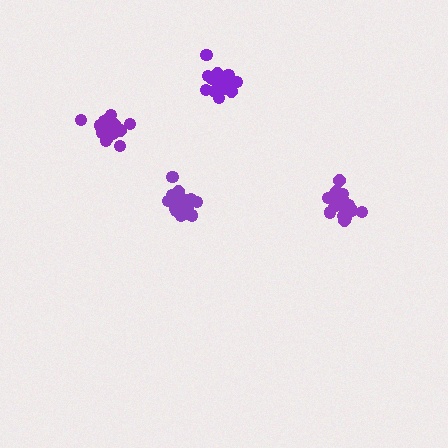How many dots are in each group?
Group 1: 20 dots, Group 2: 19 dots, Group 3: 15 dots, Group 4: 18 dots (72 total).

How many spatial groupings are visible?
There are 4 spatial groupings.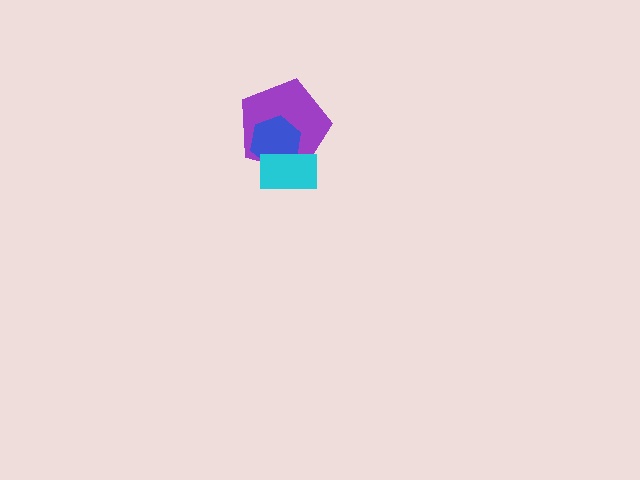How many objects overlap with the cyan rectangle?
2 objects overlap with the cyan rectangle.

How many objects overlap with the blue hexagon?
2 objects overlap with the blue hexagon.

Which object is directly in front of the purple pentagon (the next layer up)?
The blue hexagon is directly in front of the purple pentagon.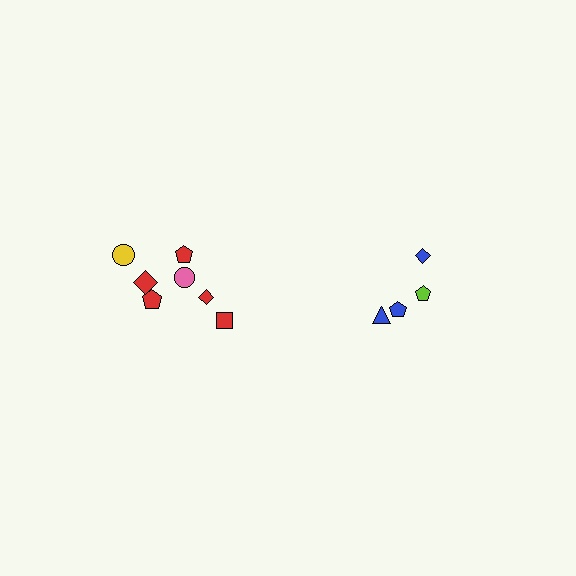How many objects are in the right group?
There are 4 objects.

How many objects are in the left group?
There are 7 objects.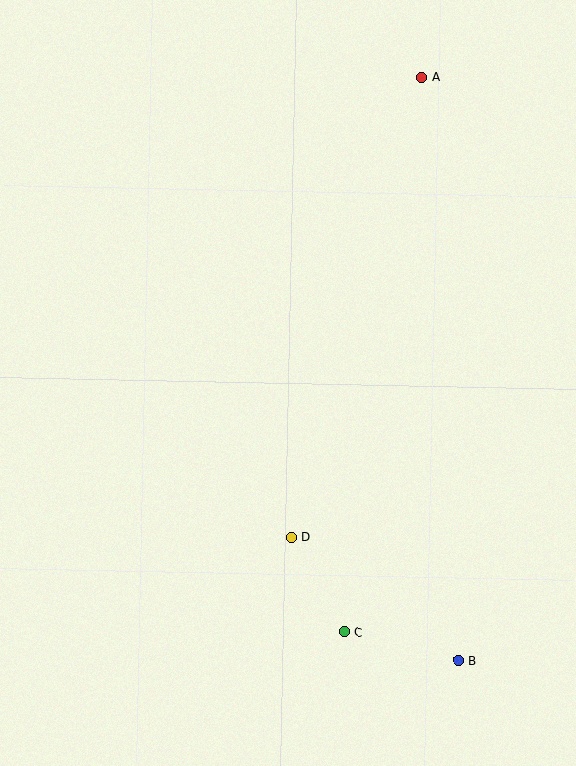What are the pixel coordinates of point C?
Point C is at (344, 632).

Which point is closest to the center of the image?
Point D at (291, 537) is closest to the center.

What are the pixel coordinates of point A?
Point A is at (422, 77).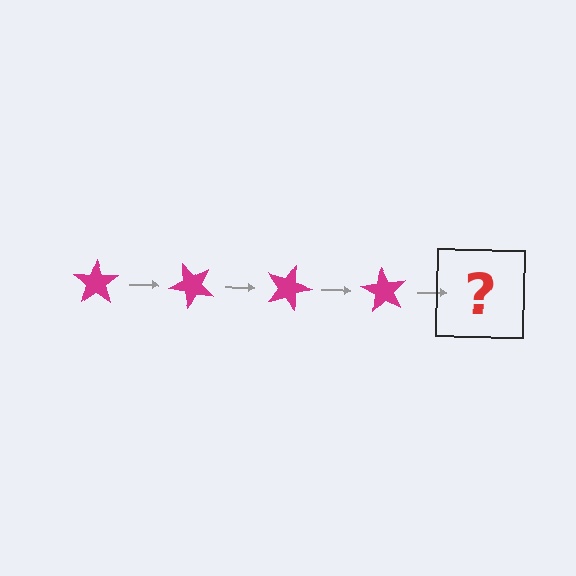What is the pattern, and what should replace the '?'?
The pattern is that the star rotates 45 degrees each step. The '?' should be a magenta star rotated 180 degrees.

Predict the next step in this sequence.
The next step is a magenta star rotated 180 degrees.